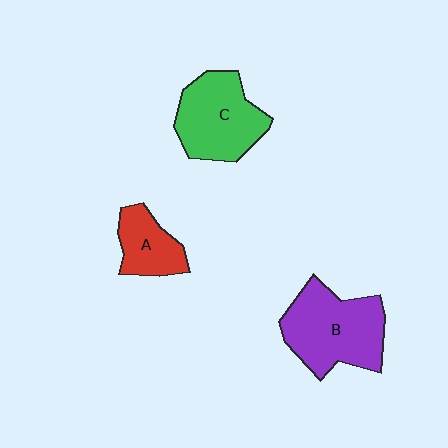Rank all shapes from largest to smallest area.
From largest to smallest: B (purple), C (green), A (red).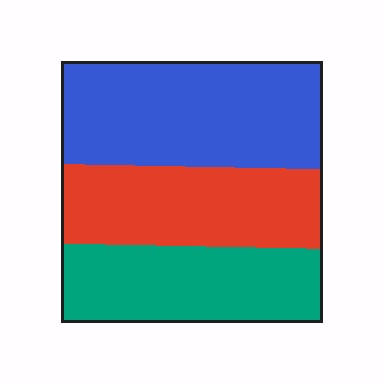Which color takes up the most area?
Blue, at roughly 40%.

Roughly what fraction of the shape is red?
Red takes up about one third (1/3) of the shape.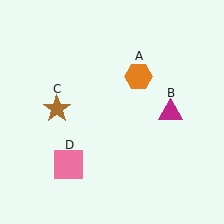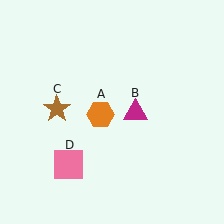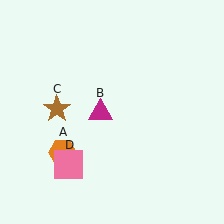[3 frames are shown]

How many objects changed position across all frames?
2 objects changed position: orange hexagon (object A), magenta triangle (object B).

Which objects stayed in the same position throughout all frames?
Brown star (object C) and pink square (object D) remained stationary.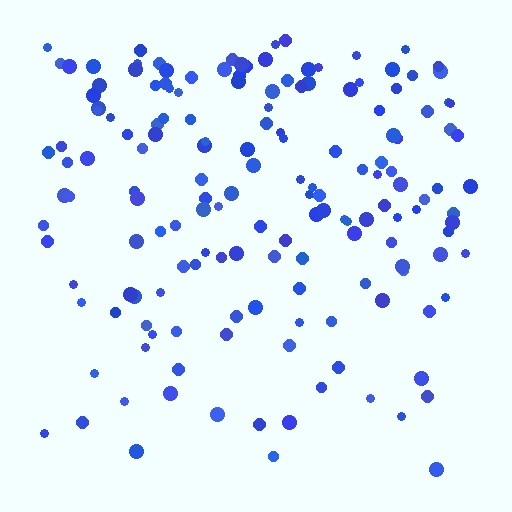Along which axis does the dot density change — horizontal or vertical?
Vertical.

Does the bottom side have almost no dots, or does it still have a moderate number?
Still a moderate number, just noticeably fewer than the top.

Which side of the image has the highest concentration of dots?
The top.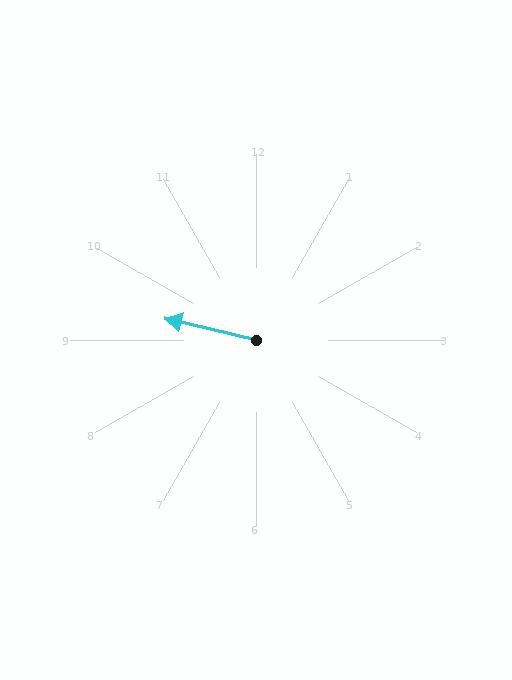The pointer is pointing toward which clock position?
Roughly 9 o'clock.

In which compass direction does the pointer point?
West.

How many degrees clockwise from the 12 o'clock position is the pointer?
Approximately 283 degrees.